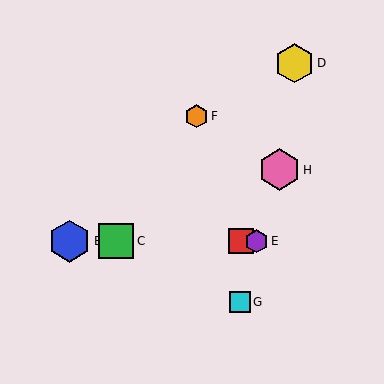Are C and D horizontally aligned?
No, C is at y≈241 and D is at y≈63.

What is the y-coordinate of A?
Object A is at y≈241.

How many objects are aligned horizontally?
4 objects (A, B, C, E) are aligned horizontally.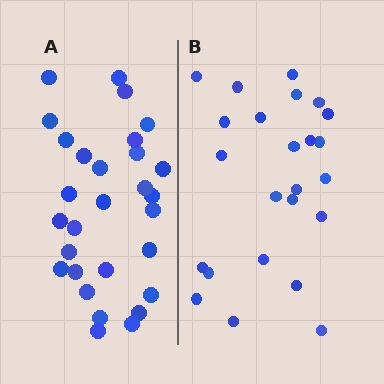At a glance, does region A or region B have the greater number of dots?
Region A (the left region) has more dots.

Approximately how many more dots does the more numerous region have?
Region A has about 5 more dots than region B.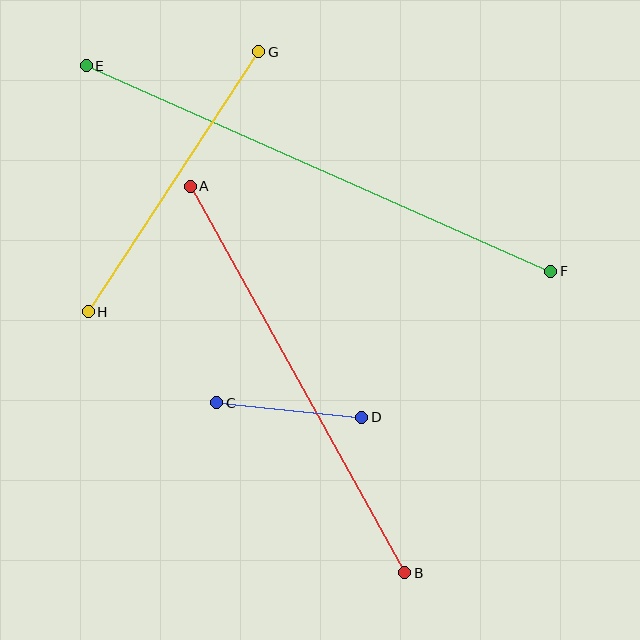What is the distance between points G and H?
The distance is approximately 311 pixels.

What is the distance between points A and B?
The distance is approximately 442 pixels.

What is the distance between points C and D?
The distance is approximately 146 pixels.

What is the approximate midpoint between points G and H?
The midpoint is at approximately (174, 182) pixels.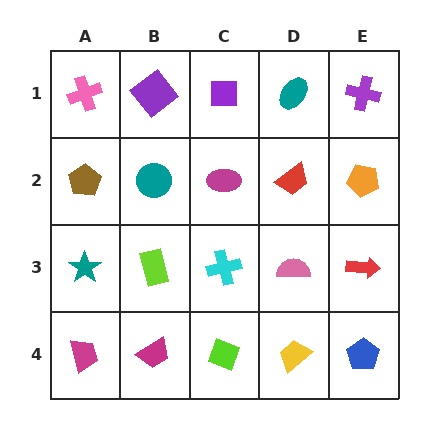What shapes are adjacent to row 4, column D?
A pink semicircle (row 3, column D), a lime diamond (row 4, column C), a blue pentagon (row 4, column E).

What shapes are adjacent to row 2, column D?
A teal ellipse (row 1, column D), a pink semicircle (row 3, column D), a magenta ellipse (row 2, column C), an orange pentagon (row 2, column E).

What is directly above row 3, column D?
A red trapezoid.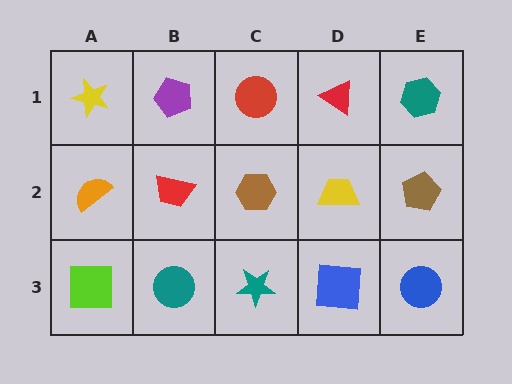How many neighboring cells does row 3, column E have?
2.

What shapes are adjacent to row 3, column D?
A yellow trapezoid (row 2, column D), a teal star (row 3, column C), a blue circle (row 3, column E).